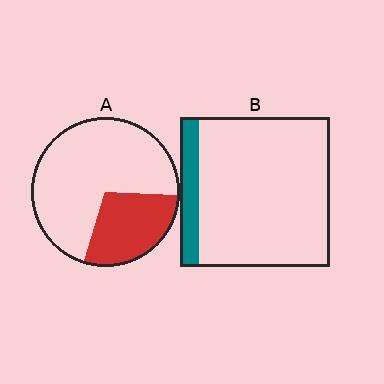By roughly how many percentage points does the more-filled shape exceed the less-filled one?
By roughly 15 percentage points (A over B).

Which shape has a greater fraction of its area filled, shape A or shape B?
Shape A.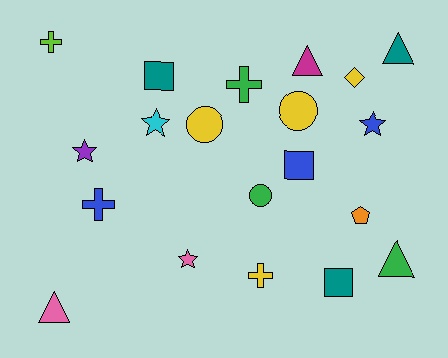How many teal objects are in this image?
There are 3 teal objects.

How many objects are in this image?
There are 20 objects.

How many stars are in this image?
There are 4 stars.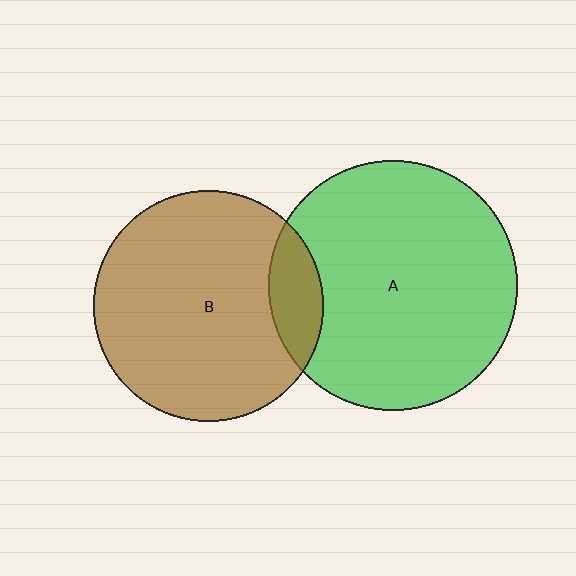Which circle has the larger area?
Circle A (green).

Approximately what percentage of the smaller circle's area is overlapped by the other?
Approximately 15%.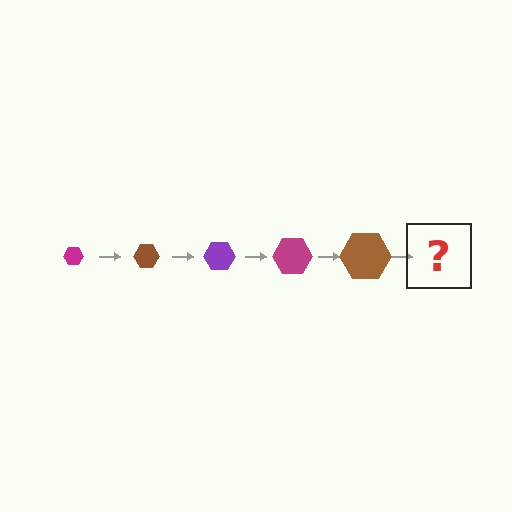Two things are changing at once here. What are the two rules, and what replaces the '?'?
The two rules are that the hexagon grows larger each step and the color cycles through magenta, brown, and purple. The '?' should be a purple hexagon, larger than the previous one.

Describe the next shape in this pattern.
It should be a purple hexagon, larger than the previous one.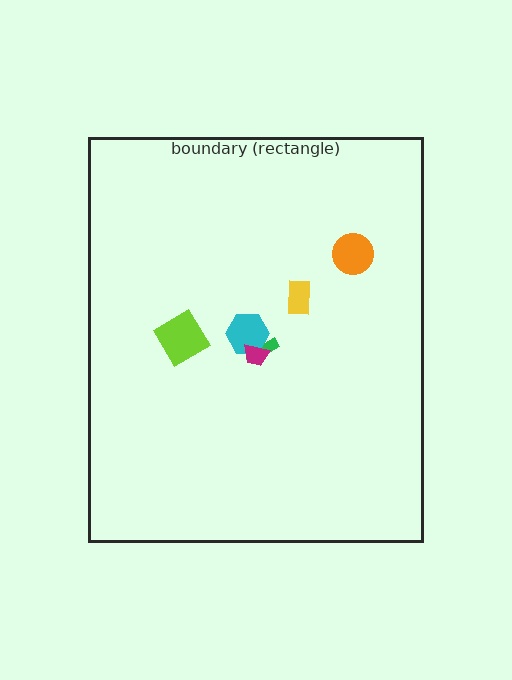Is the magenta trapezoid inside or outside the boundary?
Inside.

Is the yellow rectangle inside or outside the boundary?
Inside.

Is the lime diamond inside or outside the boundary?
Inside.